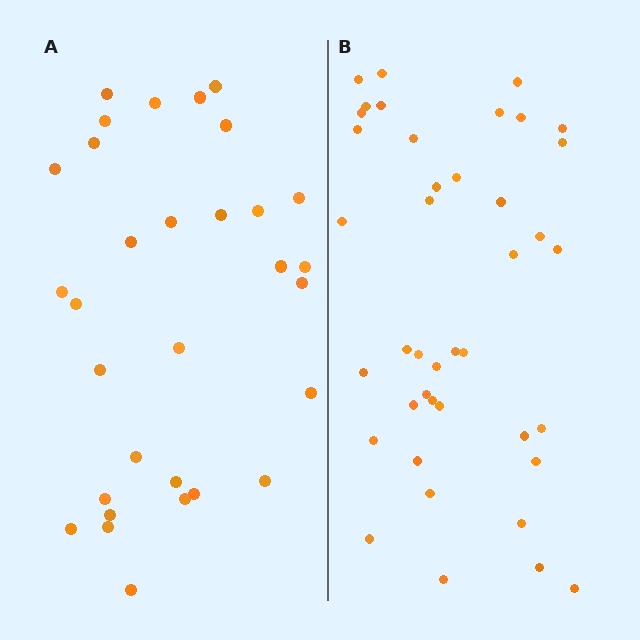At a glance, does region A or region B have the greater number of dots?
Region B (the right region) has more dots.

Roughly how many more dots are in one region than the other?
Region B has roughly 10 or so more dots than region A.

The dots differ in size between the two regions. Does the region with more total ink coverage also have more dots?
No. Region A has more total ink coverage because its dots are larger, but region B actually contains more individual dots. Total area can be misleading — the number of items is what matters here.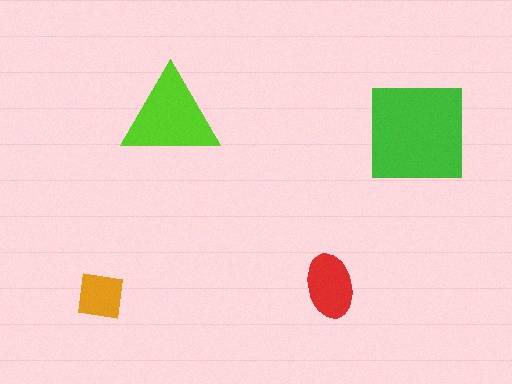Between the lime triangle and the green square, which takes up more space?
The green square.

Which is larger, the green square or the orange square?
The green square.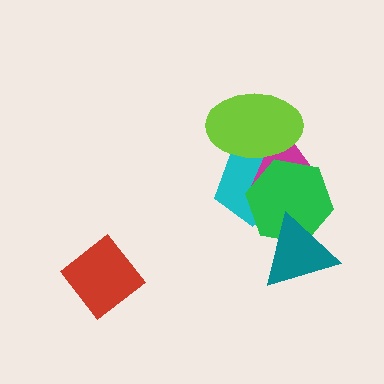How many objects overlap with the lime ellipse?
3 objects overlap with the lime ellipse.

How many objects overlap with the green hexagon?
4 objects overlap with the green hexagon.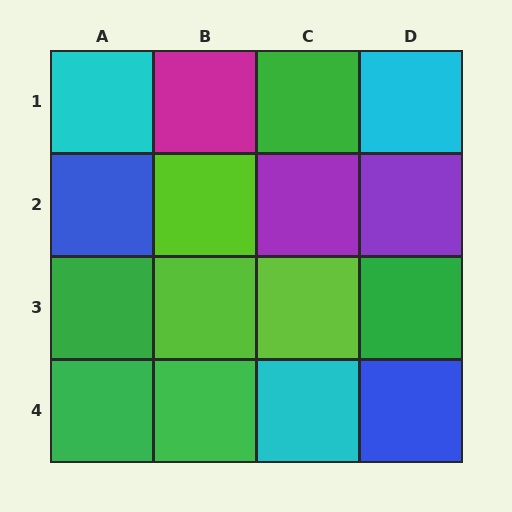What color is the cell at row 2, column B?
Lime.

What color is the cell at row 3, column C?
Lime.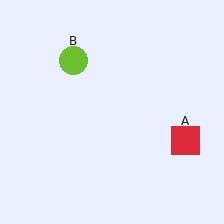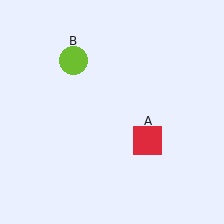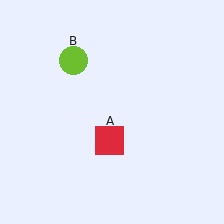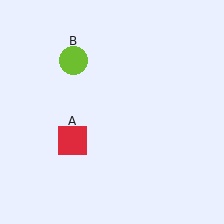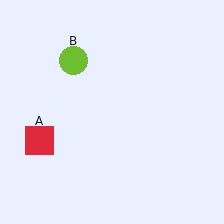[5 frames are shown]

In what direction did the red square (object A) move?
The red square (object A) moved left.